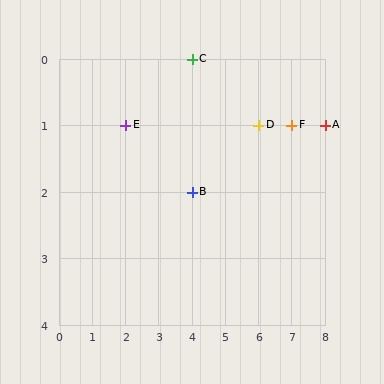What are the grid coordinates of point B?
Point B is at grid coordinates (4, 2).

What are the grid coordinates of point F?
Point F is at grid coordinates (7, 1).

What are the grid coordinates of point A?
Point A is at grid coordinates (8, 1).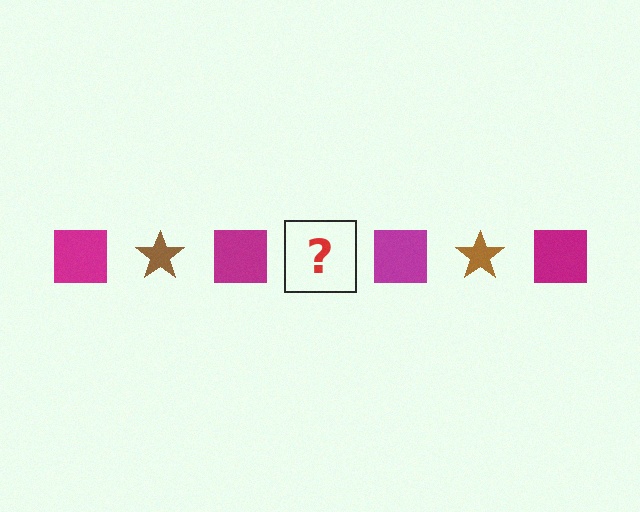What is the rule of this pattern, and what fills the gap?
The rule is that the pattern alternates between magenta square and brown star. The gap should be filled with a brown star.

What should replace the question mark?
The question mark should be replaced with a brown star.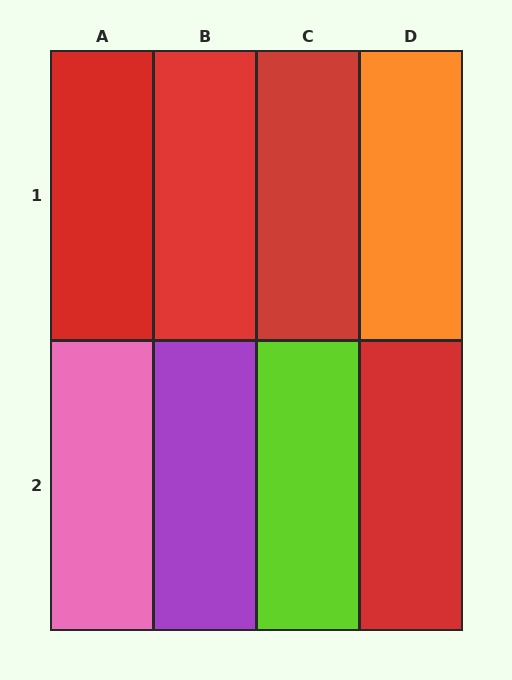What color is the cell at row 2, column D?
Red.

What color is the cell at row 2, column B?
Purple.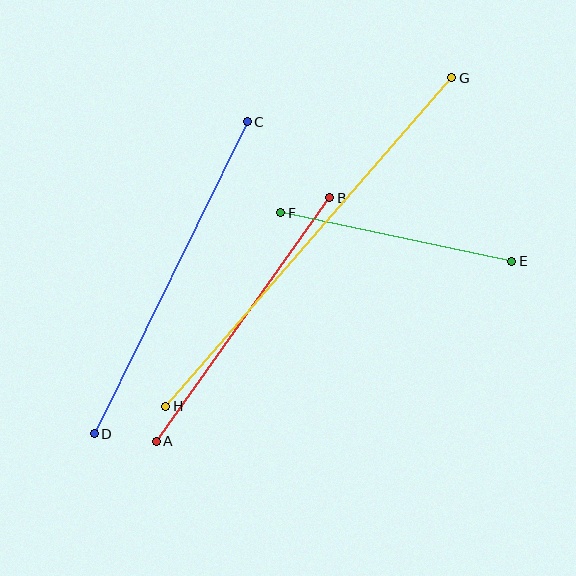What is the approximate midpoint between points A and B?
The midpoint is at approximately (243, 320) pixels.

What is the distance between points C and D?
The distance is approximately 347 pixels.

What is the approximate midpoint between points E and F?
The midpoint is at approximately (396, 237) pixels.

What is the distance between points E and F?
The distance is approximately 236 pixels.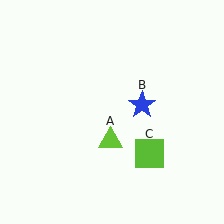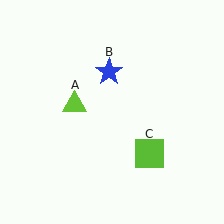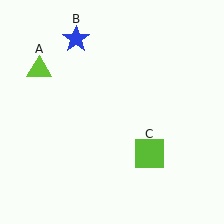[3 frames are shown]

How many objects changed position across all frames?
2 objects changed position: lime triangle (object A), blue star (object B).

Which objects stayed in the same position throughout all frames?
Lime square (object C) remained stationary.